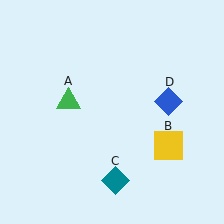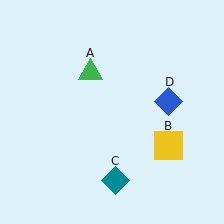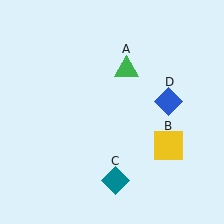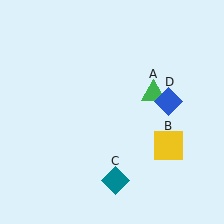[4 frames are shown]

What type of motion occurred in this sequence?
The green triangle (object A) rotated clockwise around the center of the scene.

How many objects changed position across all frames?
1 object changed position: green triangle (object A).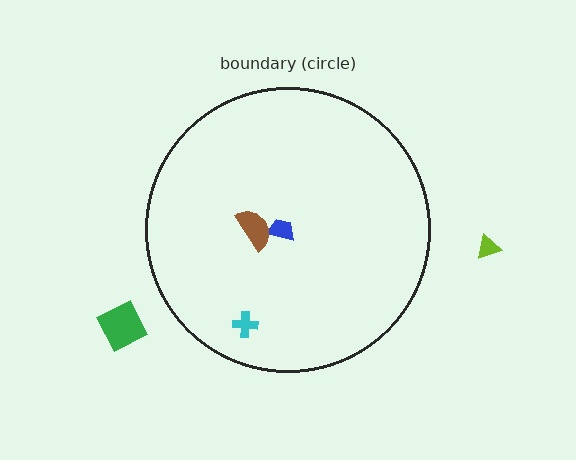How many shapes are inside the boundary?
3 inside, 2 outside.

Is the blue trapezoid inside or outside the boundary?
Inside.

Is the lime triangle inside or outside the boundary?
Outside.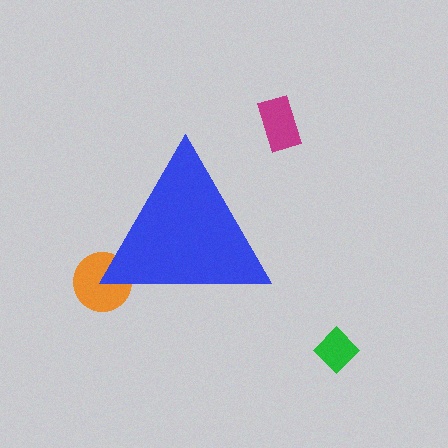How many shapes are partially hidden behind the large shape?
1 shape is partially hidden.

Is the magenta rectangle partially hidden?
No, the magenta rectangle is fully visible.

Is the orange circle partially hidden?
Yes, the orange circle is partially hidden behind the blue triangle.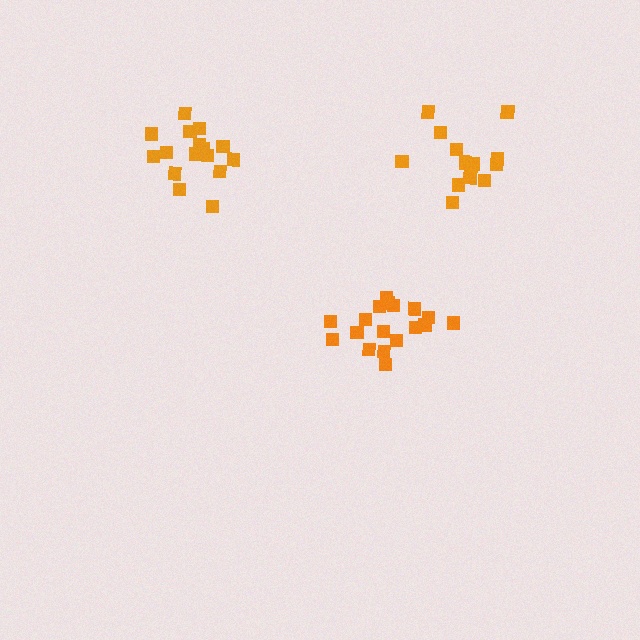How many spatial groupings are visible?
There are 3 spatial groupings.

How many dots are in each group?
Group 1: 14 dots, Group 2: 18 dots, Group 3: 16 dots (48 total).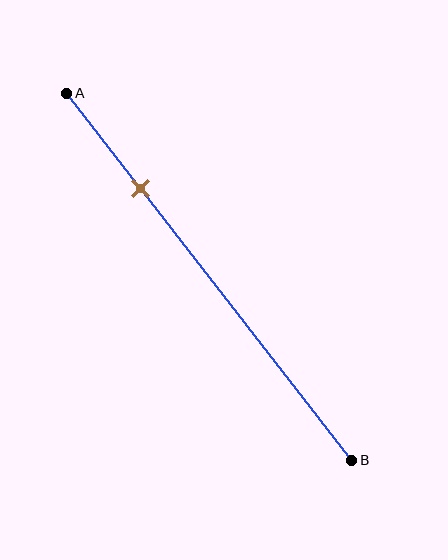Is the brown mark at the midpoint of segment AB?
No, the mark is at about 25% from A, not at the 50% midpoint.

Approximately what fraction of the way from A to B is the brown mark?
The brown mark is approximately 25% of the way from A to B.